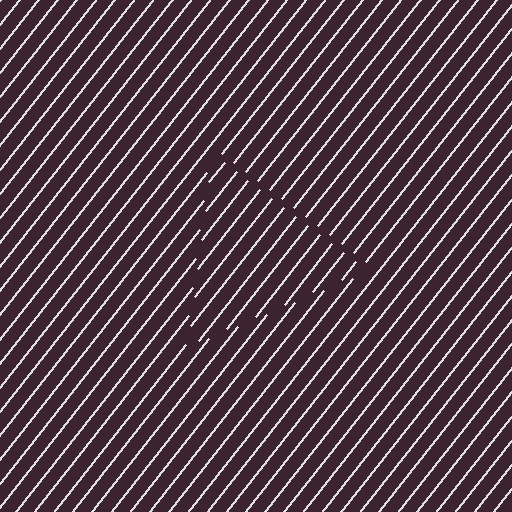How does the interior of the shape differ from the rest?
The interior of the shape contains the same grating, shifted by half a period — the contour is defined by the phase discontinuity where line-ends from the inner and outer gratings abut.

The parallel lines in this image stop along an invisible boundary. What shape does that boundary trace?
An illusory triangle. The interior of the shape contains the same grating, shifted by half a period — the contour is defined by the phase discontinuity where line-ends from the inner and outer gratings abut.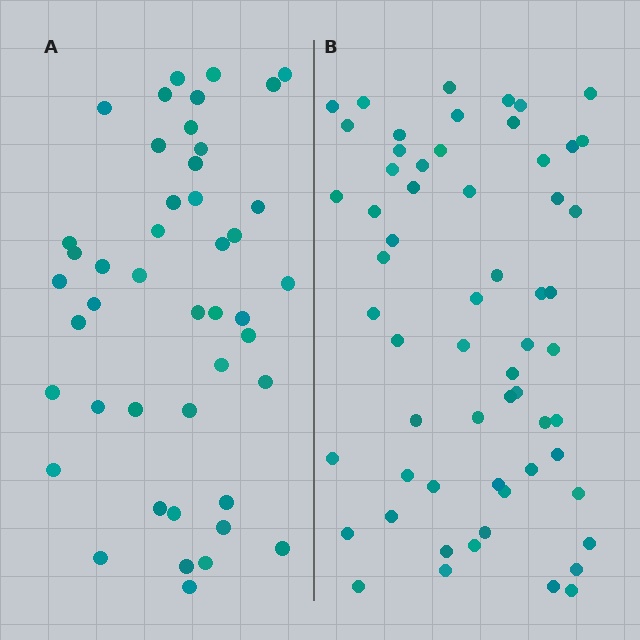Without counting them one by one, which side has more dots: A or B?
Region B (the right region) has more dots.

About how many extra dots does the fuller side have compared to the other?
Region B has approximately 15 more dots than region A.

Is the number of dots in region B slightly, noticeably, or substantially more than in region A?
Region B has noticeably more, but not dramatically so. The ratio is roughly 1.3 to 1.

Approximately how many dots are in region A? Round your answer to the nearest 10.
About 40 dots. (The exact count is 45, which rounds to 40.)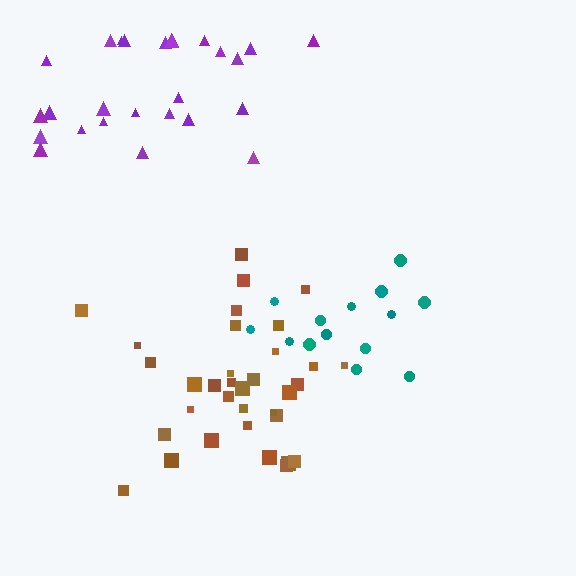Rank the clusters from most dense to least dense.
brown, teal, purple.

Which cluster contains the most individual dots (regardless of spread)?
Brown (35).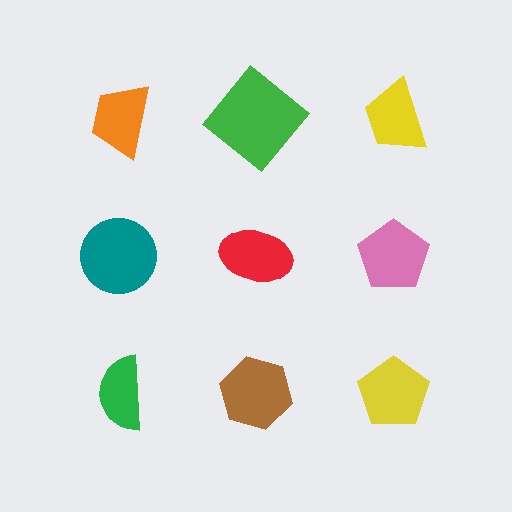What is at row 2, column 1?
A teal circle.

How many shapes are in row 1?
3 shapes.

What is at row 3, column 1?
A green semicircle.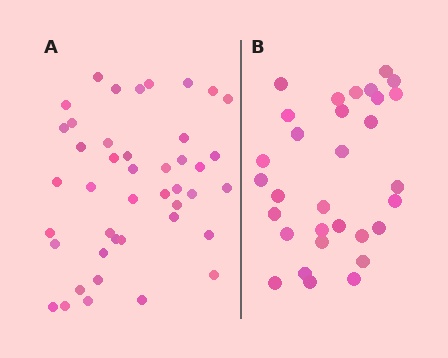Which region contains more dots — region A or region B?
Region A (the left region) has more dots.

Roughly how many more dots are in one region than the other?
Region A has roughly 12 or so more dots than region B.